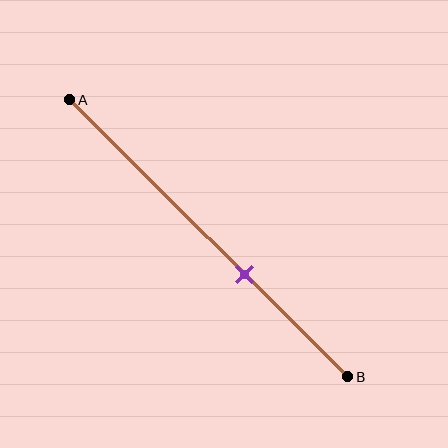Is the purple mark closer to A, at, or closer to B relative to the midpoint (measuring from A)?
The purple mark is closer to point B than the midpoint of segment AB.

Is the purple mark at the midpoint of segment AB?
No, the mark is at about 65% from A, not at the 50% midpoint.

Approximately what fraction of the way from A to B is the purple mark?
The purple mark is approximately 65% of the way from A to B.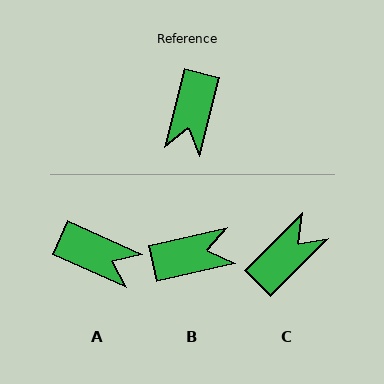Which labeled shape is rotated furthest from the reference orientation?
C, about 149 degrees away.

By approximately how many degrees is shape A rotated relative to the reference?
Approximately 80 degrees counter-clockwise.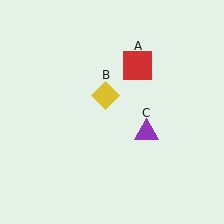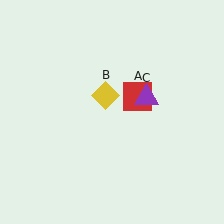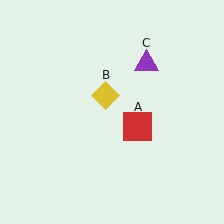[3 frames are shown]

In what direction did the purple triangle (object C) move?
The purple triangle (object C) moved up.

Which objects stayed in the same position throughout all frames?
Yellow diamond (object B) remained stationary.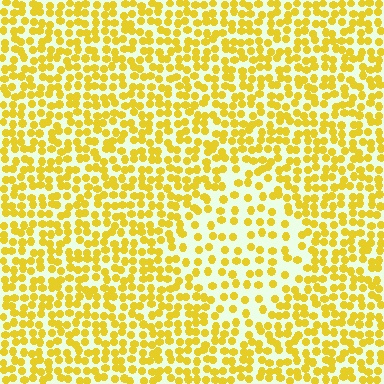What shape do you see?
I see a diamond.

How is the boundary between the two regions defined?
The boundary is defined by a change in element density (approximately 1.9x ratio). All elements are the same color, size, and shape.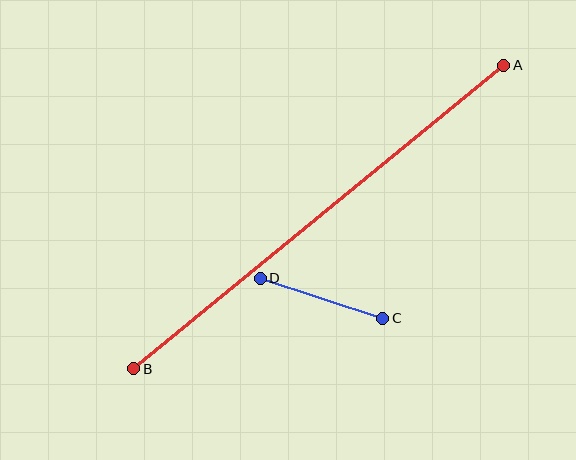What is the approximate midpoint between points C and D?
The midpoint is at approximately (322, 298) pixels.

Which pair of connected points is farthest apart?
Points A and B are farthest apart.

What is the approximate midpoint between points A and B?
The midpoint is at approximately (319, 217) pixels.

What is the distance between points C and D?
The distance is approximately 129 pixels.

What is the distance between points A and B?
The distance is approximately 479 pixels.